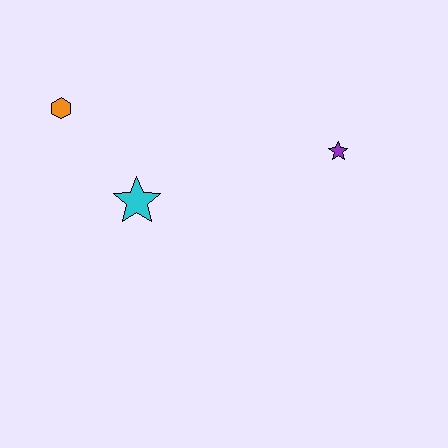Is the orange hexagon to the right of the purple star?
No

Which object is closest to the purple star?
The cyan star is closest to the purple star.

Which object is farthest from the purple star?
The orange hexagon is farthest from the purple star.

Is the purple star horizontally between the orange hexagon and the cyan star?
No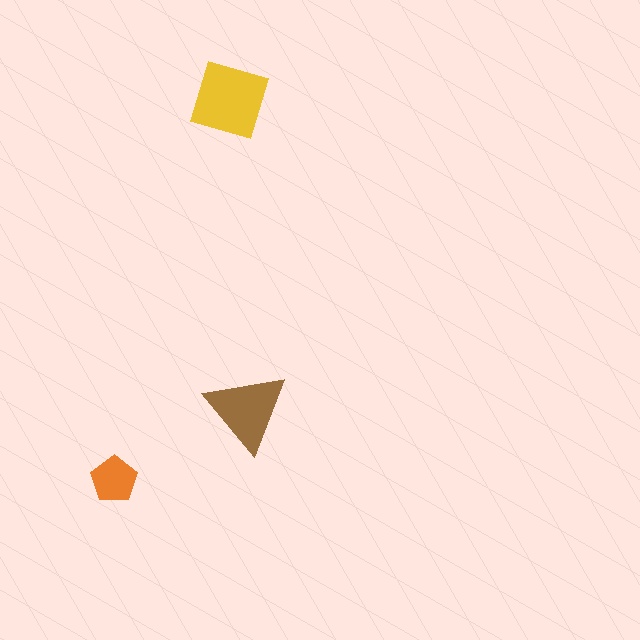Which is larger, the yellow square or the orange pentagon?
The yellow square.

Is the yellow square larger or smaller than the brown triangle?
Larger.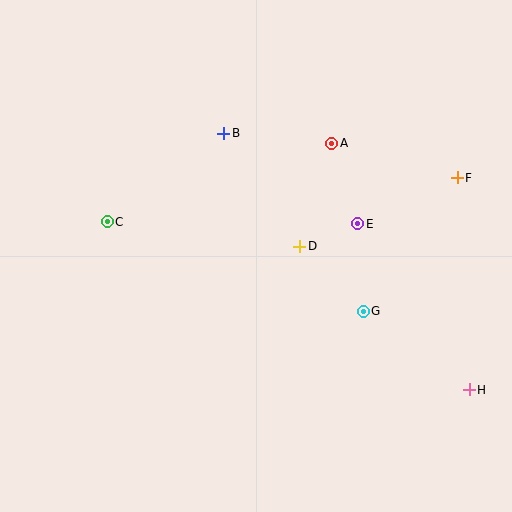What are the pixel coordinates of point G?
Point G is at (363, 311).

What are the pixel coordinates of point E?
Point E is at (358, 224).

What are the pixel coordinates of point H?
Point H is at (469, 390).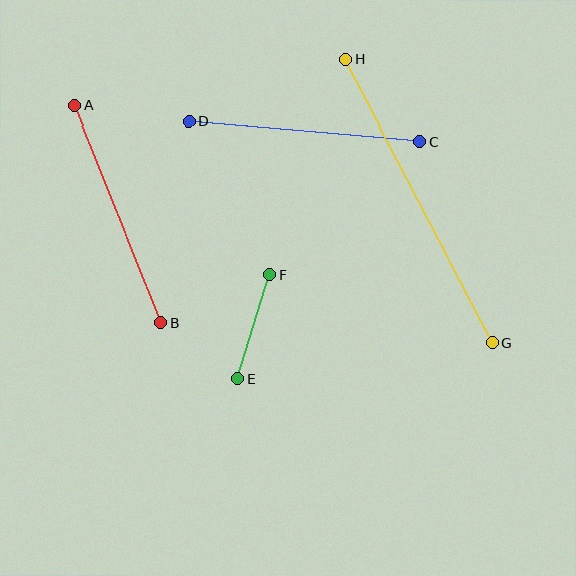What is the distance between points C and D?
The distance is approximately 233 pixels.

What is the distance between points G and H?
The distance is approximately 318 pixels.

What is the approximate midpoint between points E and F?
The midpoint is at approximately (254, 327) pixels.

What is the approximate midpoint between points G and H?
The midpoint is at approximately (419, 201) pixels.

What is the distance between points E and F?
The distance is approximately 109 pixels.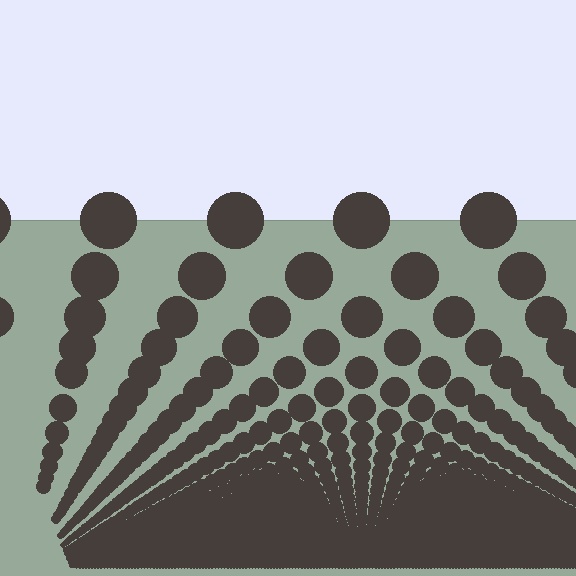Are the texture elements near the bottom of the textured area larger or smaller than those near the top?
Smaller. The gradient is inverted — elements near the bottom are smaller and denser.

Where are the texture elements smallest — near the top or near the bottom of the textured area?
Near the bottom.